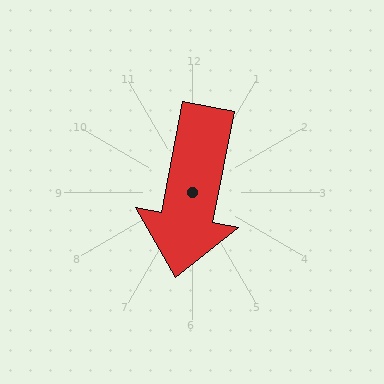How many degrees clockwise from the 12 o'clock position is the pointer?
Approximately 191 degrees.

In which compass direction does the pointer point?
South.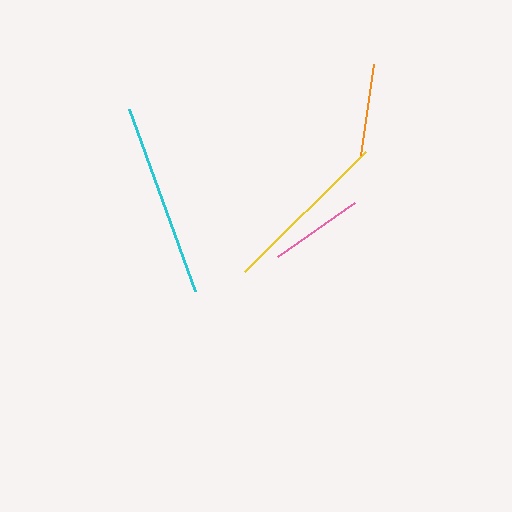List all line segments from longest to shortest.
From longest to shortest: cyan, yellow, pink, orange.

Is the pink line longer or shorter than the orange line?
The pink line is longer than the orange line.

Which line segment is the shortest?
The orange line is the shortest at approximately 92 pixels.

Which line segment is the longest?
The cyan line is the longest at approximately 193 pixels.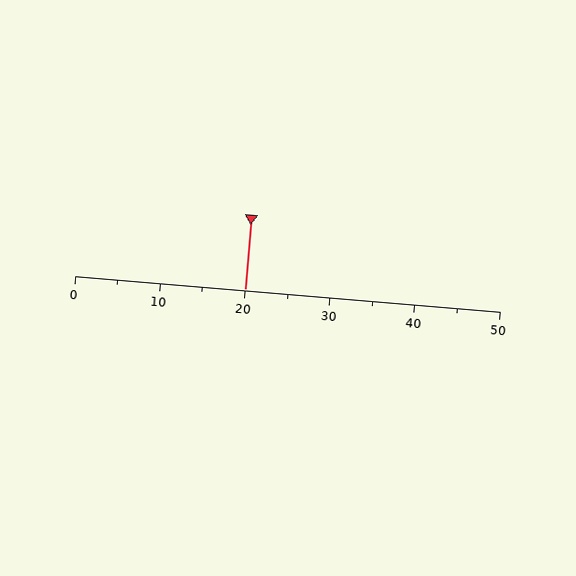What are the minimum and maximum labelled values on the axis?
The axis runs from 0 to 50.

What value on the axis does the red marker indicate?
The marker indicates approximately 20.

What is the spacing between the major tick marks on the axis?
The major ticks are spaced 10 apart.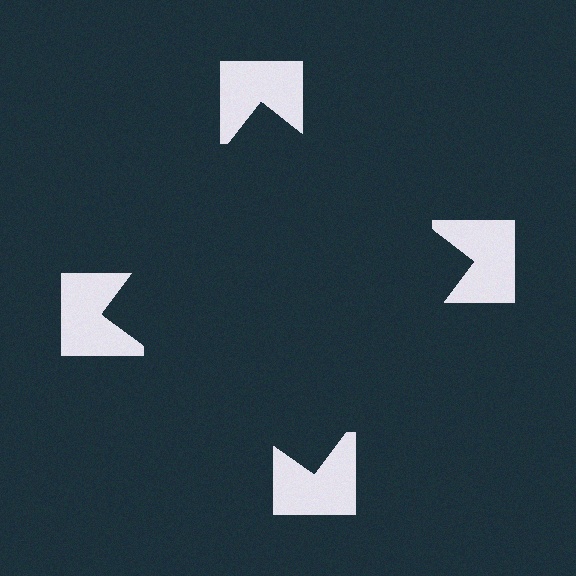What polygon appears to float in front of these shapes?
An illusory square — its edges are inferred from the aligned wedge cuts in the notched squares, not physically drawn.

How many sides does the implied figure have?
4 sides.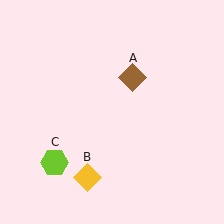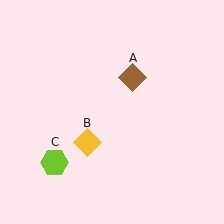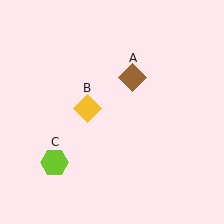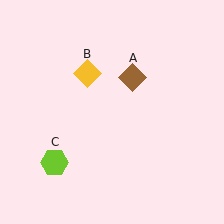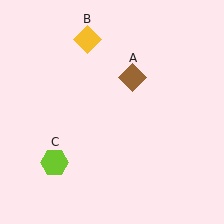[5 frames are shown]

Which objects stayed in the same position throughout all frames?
Brown diamond (object A) and lime hexagon (object C) remained stationary.